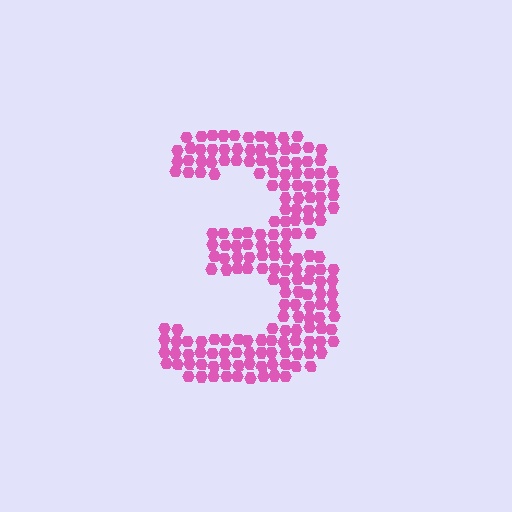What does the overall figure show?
The overall figure shows the digit 3.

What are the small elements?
The small elements are hexagons.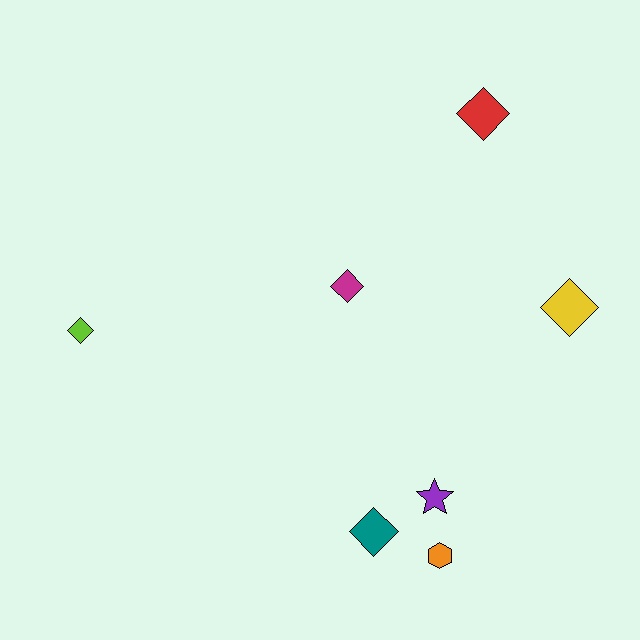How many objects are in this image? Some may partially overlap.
There are 7 objects.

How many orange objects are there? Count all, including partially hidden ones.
There is 1 orange object.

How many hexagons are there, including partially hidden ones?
There is 1 hexagon.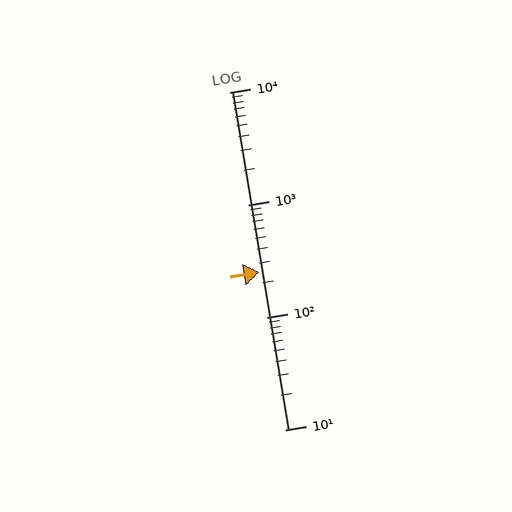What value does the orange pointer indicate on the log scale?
The pointer indicates approximately 250.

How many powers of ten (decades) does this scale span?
The scale spans 3 decades, from 10 to 10000.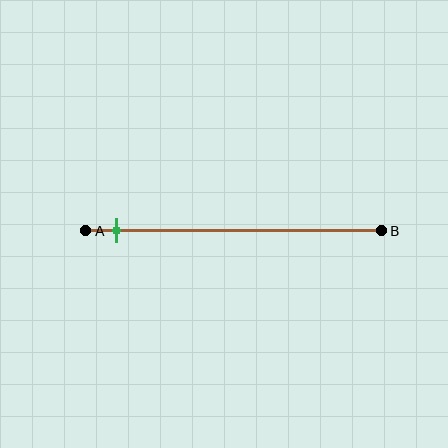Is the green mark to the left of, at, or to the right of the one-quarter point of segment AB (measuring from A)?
The green mark is to the left of the one-quarter point of segment AB.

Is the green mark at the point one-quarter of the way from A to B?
No, the mark is at about 10% from A, not at the 25% one-quarter point.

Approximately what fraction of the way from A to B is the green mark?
The green mark is approximately 10% of the way from A to B.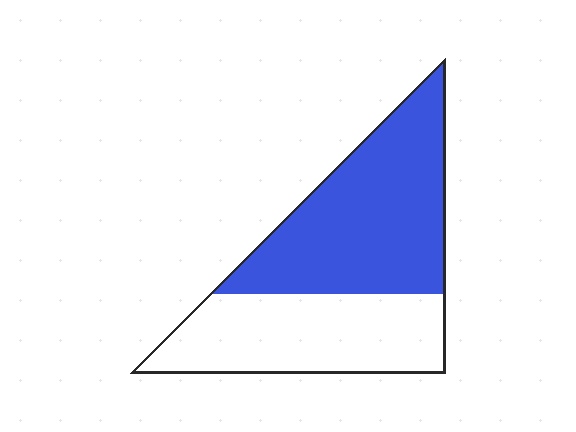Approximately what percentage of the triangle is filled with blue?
Approximately 55%.